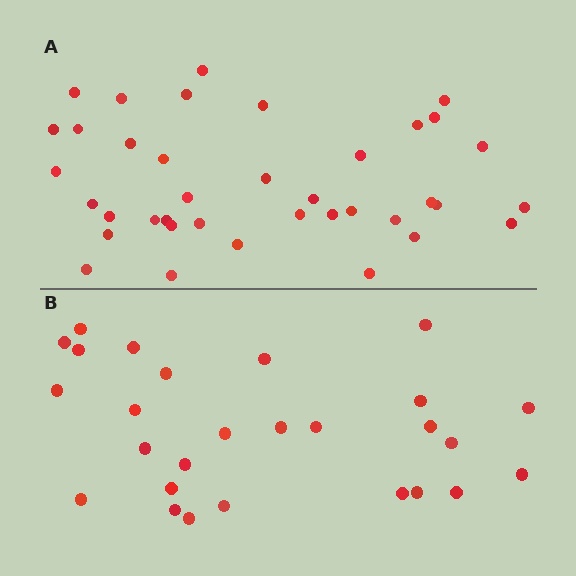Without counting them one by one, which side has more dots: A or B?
Region A (the top region) has more dots.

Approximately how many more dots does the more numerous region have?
Region A has roughly 12 or so more dots than region B.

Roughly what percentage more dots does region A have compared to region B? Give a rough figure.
About 40% more.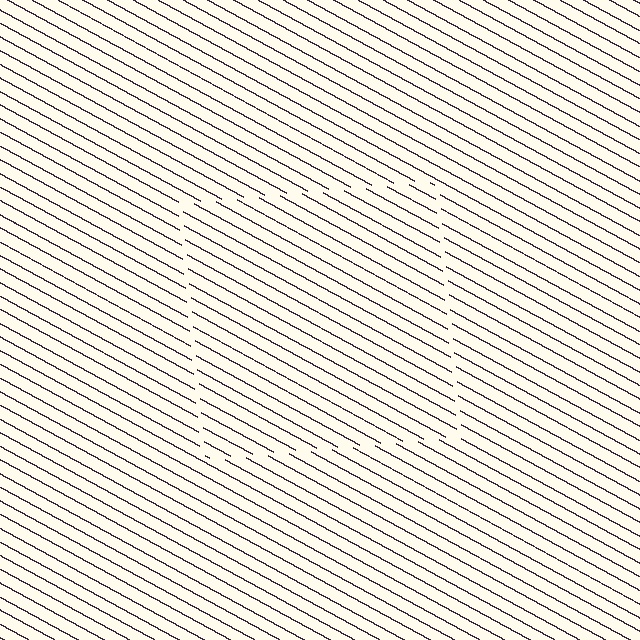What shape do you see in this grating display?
An illusory square. The interior of the shape contains the same grating, shifted by half a period — the contour is defined by the phase discontinuity where line-ends from the inner and outer gratings abut.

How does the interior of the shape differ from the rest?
The interior of the shape contains the same grating, shifted by half a period — the contour is defined by the phase discontinuity where line-ends from the inner and outer gratings abut.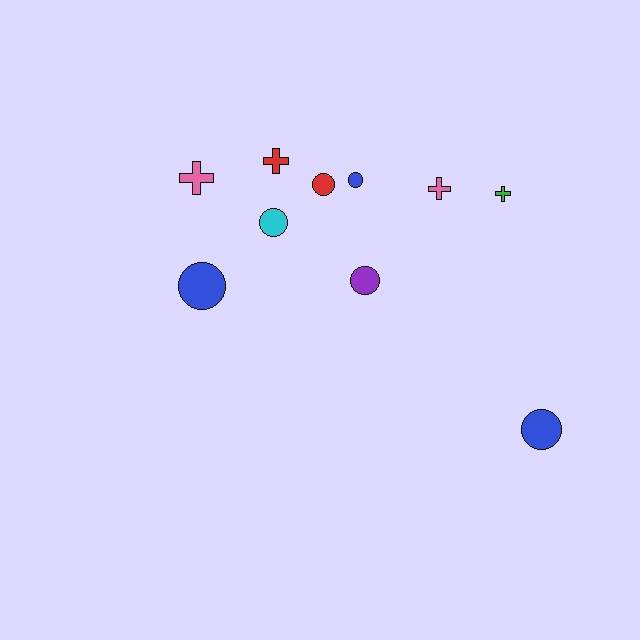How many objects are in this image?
There are 10 objects.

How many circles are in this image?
There are 6 circles.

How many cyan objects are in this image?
There is 1 cyan object.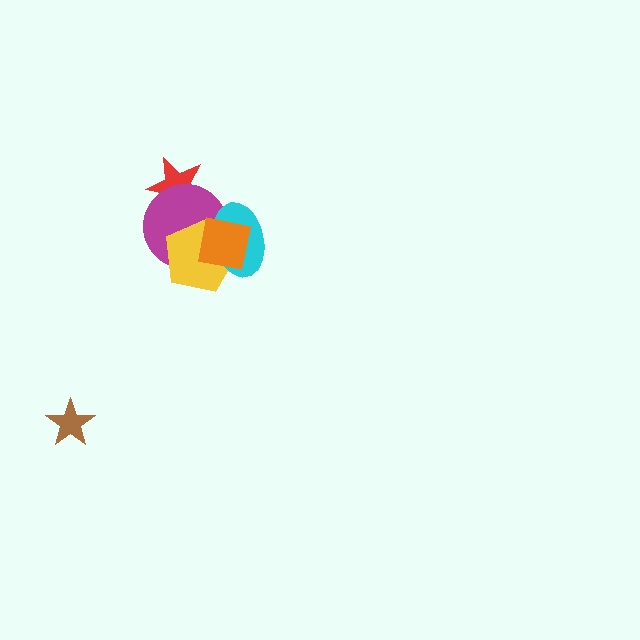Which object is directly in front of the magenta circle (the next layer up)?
The yellow pentagon is directly in front of the magenta circle.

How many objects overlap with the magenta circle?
4 objects overlap with the magenta circle.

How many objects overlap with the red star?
1 object overlaps with the red star.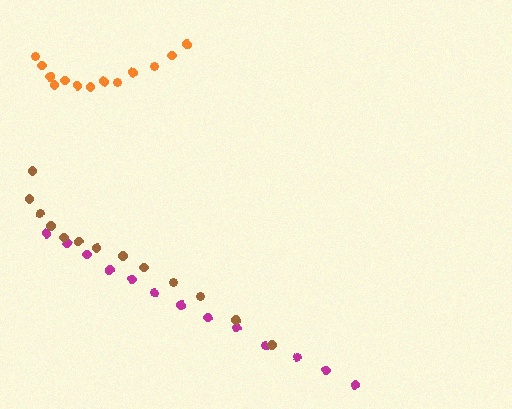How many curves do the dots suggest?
There are 3 distinct paths.